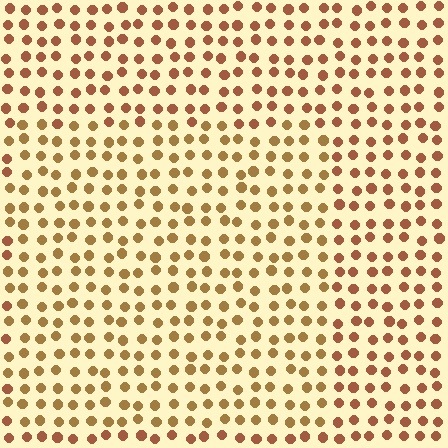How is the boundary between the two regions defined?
The boundary is defined purely by a slight shift in hue (about 22 degrees). Spacing, size, and orientation are identical on both sides.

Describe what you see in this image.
The image is filled with small brown elements in a uniform arrangement. A rectangle-shaped region is visible where the elements are tinted to a slightly different hue, forming a subtle color boundary.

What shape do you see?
I see a rectangle.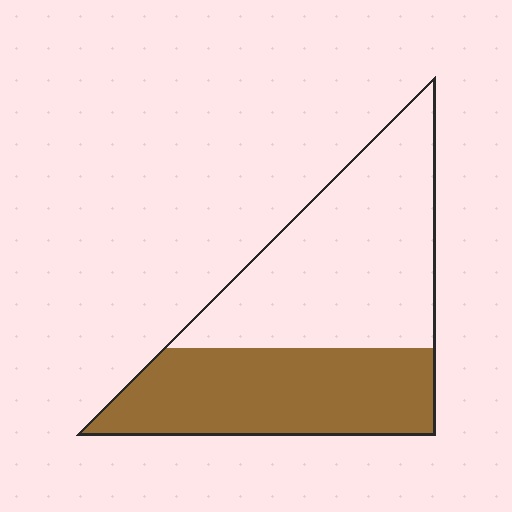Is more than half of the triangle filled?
No.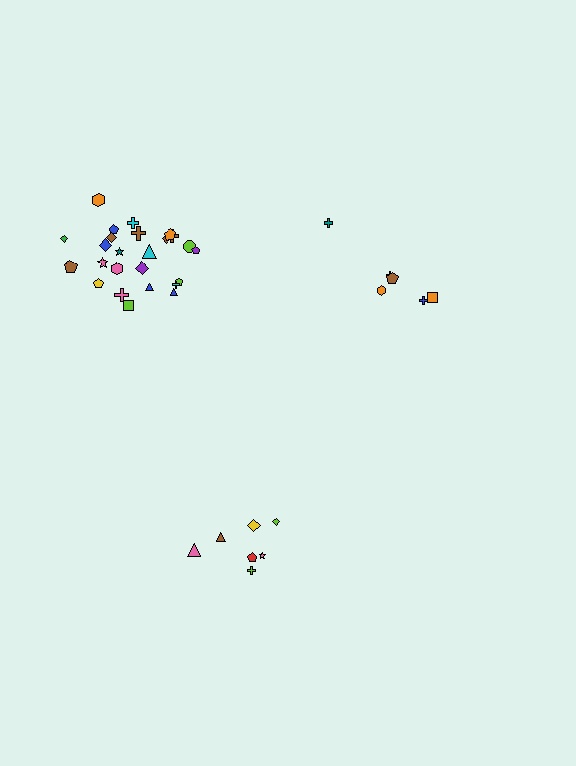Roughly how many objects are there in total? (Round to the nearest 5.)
Roughly 40 objects in total.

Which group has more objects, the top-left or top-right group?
The top-left group.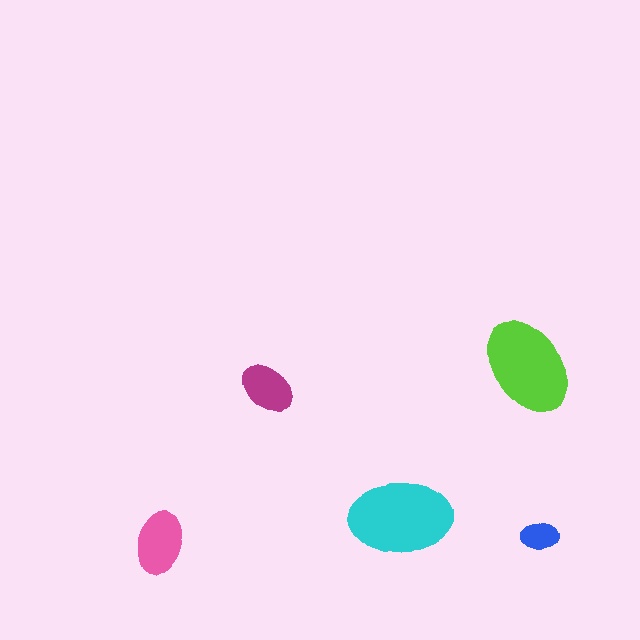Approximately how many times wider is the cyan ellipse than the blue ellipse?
About 2.5 times wider.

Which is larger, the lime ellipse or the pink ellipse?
The lime one.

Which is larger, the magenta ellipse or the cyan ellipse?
The cyan one.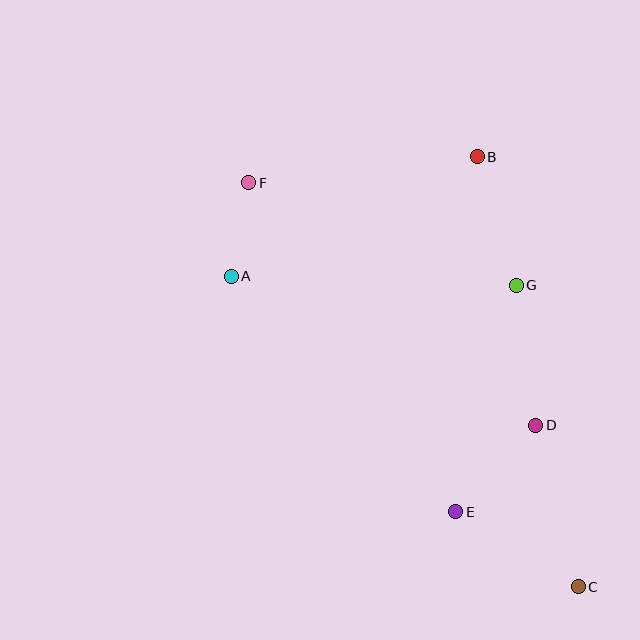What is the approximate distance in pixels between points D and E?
The distance between D and E is approximately 118 pixels.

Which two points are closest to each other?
Points A and F are closest to each other.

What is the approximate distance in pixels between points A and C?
The distance between A and C is approximately 466 pixels.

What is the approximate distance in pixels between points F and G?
The distance between F and G is approximately 286 pixels.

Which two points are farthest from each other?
Points C and F are farthest from each other.